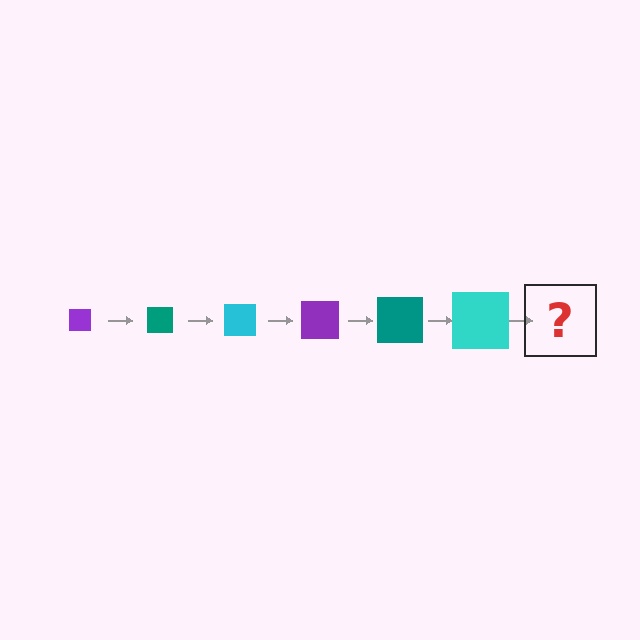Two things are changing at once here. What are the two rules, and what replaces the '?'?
The two rules are that the square grows larger each step and the color cycles through purple, teal, and cyan. The '?' should be a purple square, larger than the previous one.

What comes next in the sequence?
The next element should be a purple square, larger than the previous one.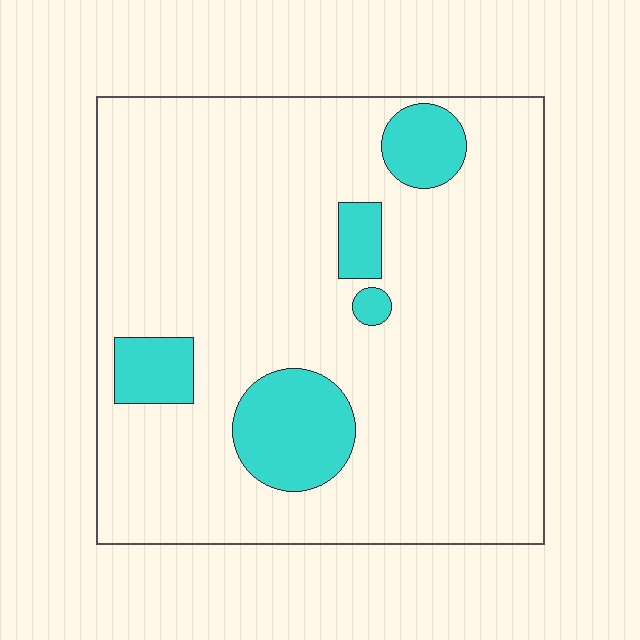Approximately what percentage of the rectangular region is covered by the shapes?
Approximately 15%.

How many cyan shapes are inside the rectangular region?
5.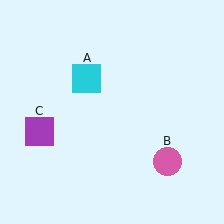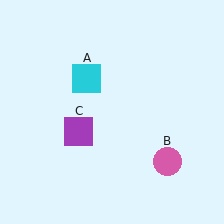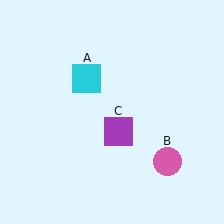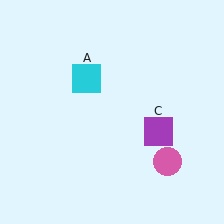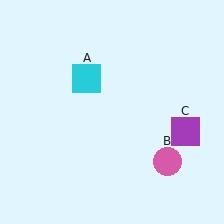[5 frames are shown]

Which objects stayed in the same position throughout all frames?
Cyan square (object A) and pink circle (object B) remained stationary.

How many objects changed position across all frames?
1 object changed position: purple square (object C).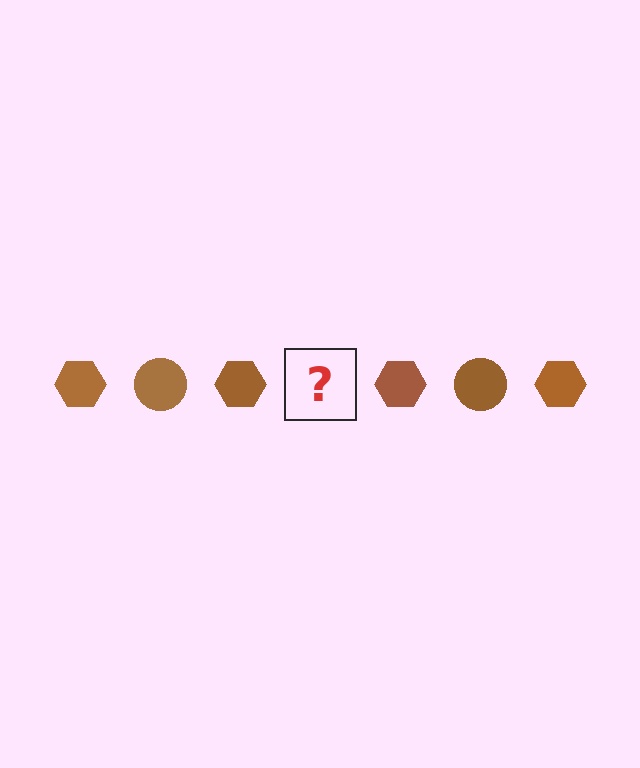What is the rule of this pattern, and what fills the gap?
The rule is that the pattern cycles through hexagon, circle shapes in brown. The gap should be filled with a brown circle.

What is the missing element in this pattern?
The missing element is a brown circle.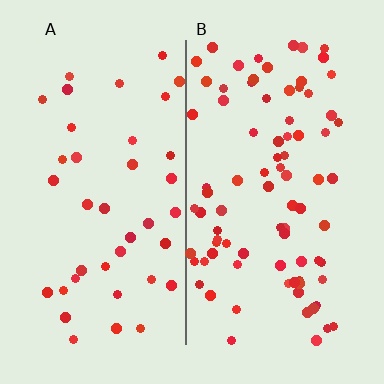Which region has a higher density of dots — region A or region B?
B (the right).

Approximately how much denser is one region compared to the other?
Approximately 2.1× — region B over region A.